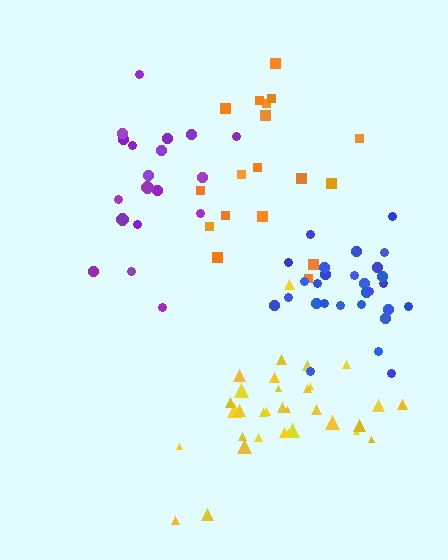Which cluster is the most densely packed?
Yellow.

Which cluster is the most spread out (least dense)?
Orange.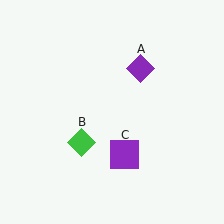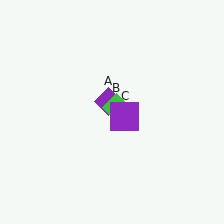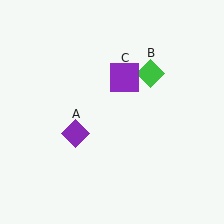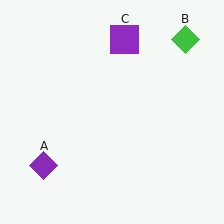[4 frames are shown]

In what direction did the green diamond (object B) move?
The green diamond (object B) moved up and to the right.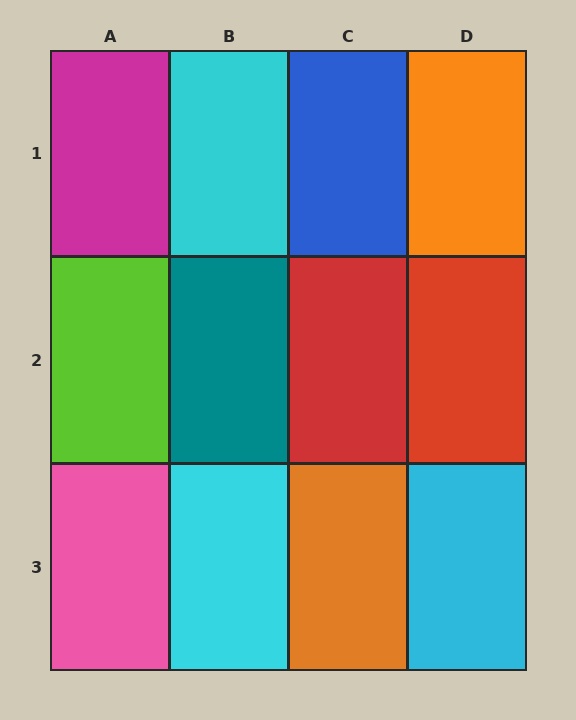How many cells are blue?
1 cell is blue.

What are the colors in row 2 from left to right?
Lime, teal, red, red.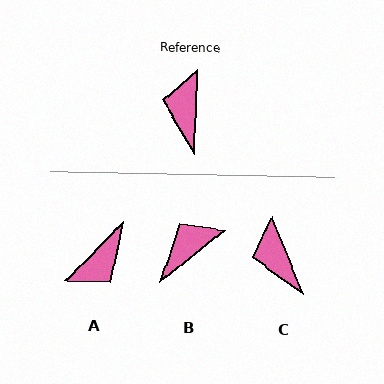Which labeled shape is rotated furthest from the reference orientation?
A, about 137 degrees away.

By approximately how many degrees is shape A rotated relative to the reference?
Approximately 137 degrees counter-clockwise.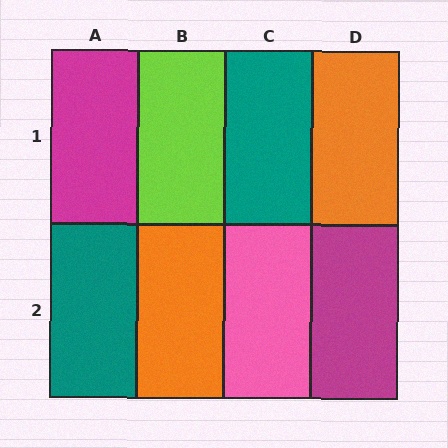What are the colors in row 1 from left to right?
Magenta, lime, teal, orange.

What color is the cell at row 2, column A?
Teal.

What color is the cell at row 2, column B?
Orange.